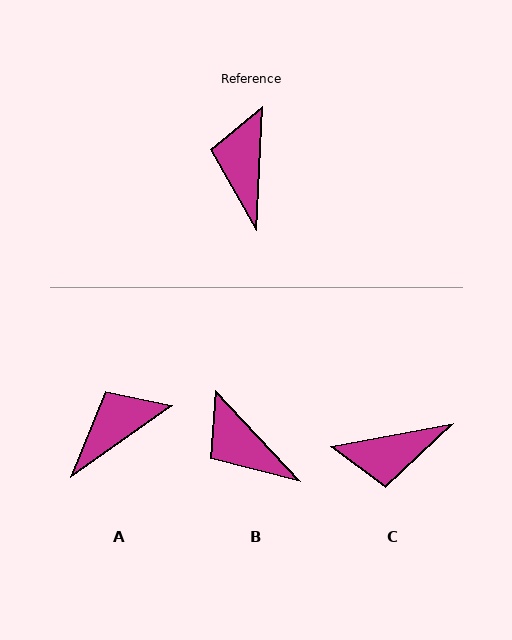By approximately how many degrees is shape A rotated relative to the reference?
Approximately 52 degrees clockwise.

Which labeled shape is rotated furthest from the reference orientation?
C, about 104 degrees away.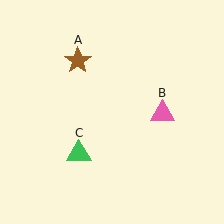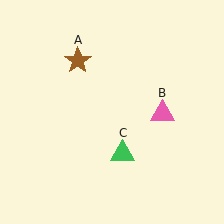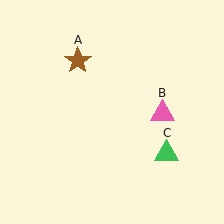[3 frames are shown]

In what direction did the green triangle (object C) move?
The green triangle (object C) moved right.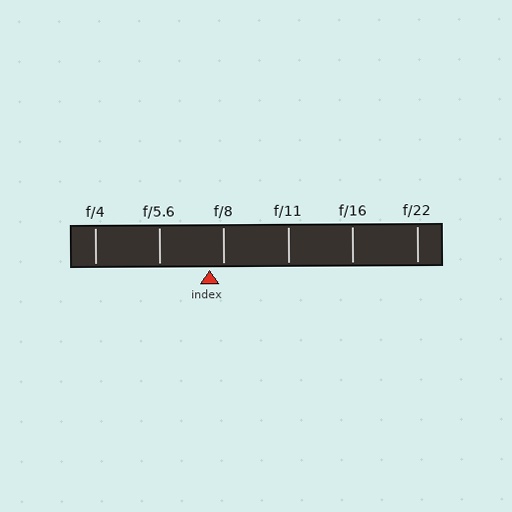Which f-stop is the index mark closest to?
The index mark is closest to f/8.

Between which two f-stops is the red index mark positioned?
The index mark is between f/5.6 and f/8.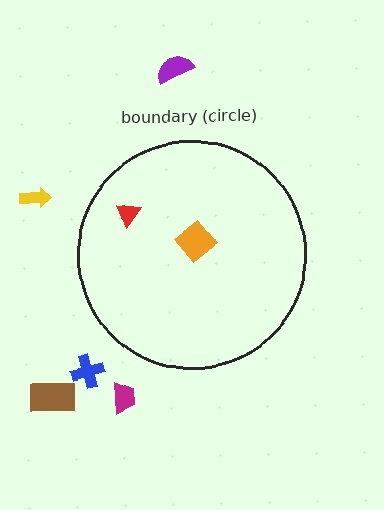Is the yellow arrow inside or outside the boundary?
Outside.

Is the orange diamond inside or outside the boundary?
Inside.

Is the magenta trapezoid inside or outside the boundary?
Outside.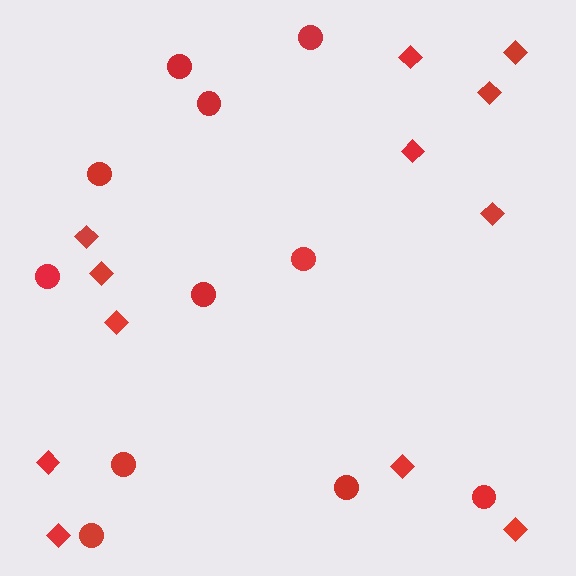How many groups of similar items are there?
There are 2 groups: one group of circles (11) and one group of diamonds (12).